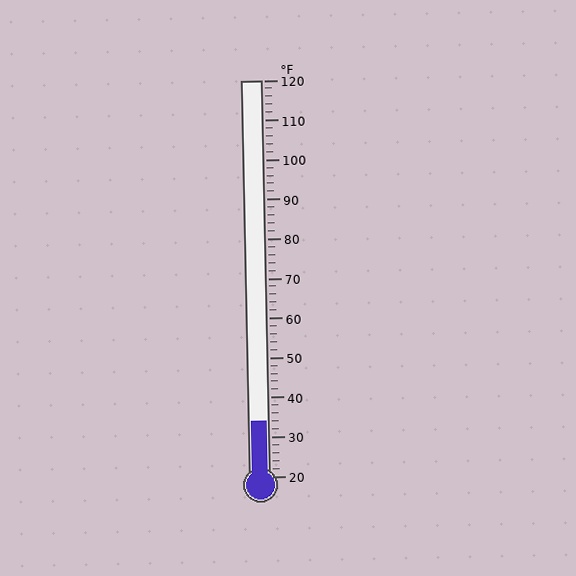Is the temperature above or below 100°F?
The temperature is below 100°F.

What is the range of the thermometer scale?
The thermometer scale ranges from 20°F to 120°F.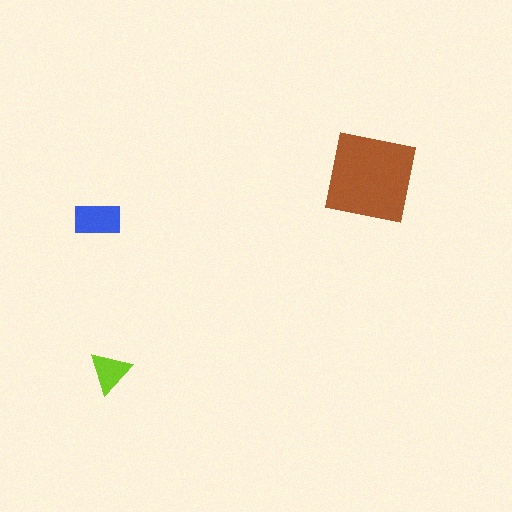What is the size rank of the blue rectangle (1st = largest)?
2nd.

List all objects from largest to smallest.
The brown square, the blue rectangle, the lime triangle.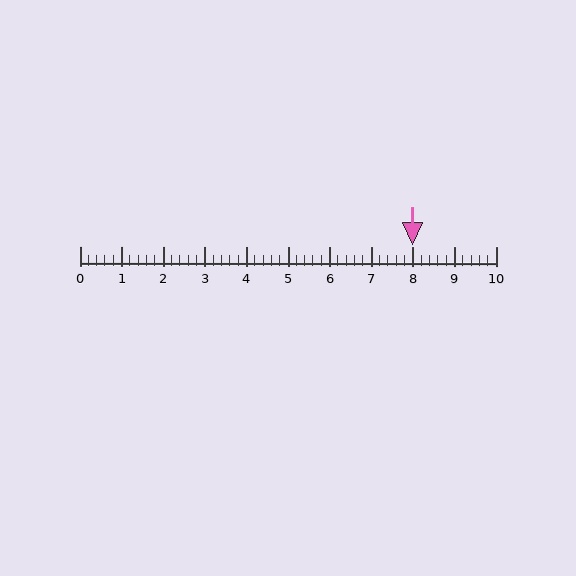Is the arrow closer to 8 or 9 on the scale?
The arrow is closer to 8.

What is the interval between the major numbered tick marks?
The major tick marks are spaced 1 units apart.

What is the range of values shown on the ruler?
The ruler shows values from 0 to 10.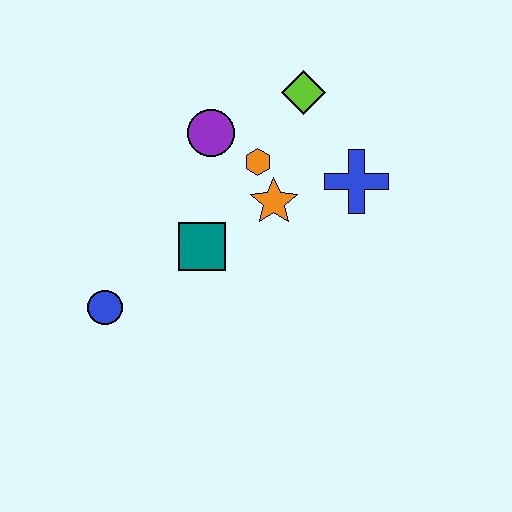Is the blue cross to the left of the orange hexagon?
No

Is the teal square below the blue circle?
No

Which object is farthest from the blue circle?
The lime diamond is farthest from the blue circle.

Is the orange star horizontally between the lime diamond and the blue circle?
Yes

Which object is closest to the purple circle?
The orange hexagon is closest to the purple circle.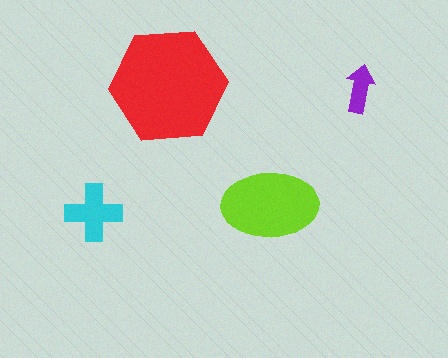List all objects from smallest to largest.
The purple arrow, the cyan cross, the lime ellipse, the red hexagon.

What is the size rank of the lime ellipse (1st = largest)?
2nd.